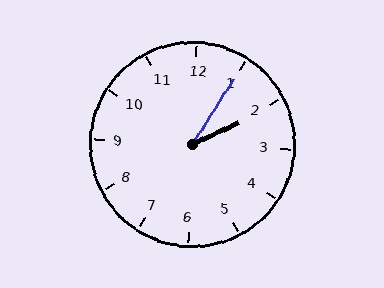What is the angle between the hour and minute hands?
Approximately 32 degrees.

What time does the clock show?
2:05.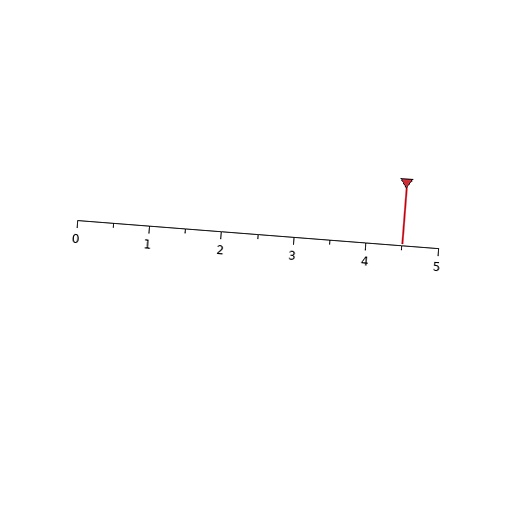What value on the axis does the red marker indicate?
The marker indicates approximately 4.5.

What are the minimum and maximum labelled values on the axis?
The axis runs from 0 to 5.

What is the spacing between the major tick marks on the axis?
The major ticks are spaced 1 apart.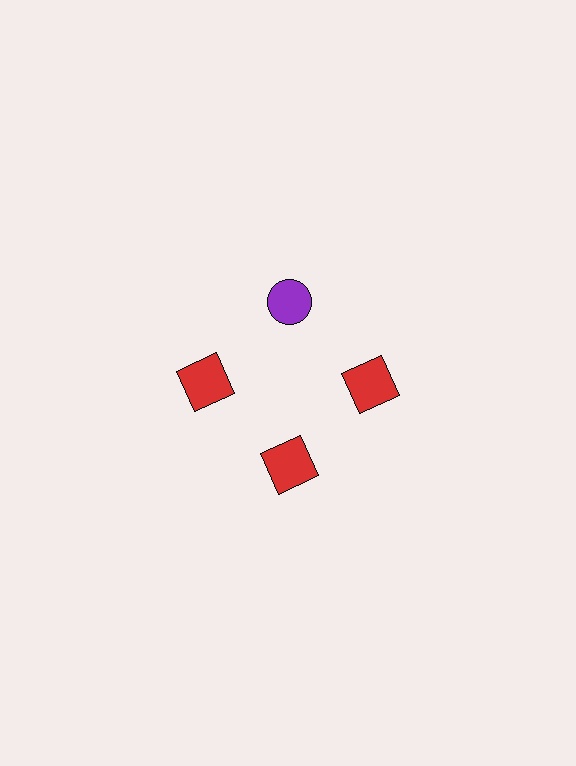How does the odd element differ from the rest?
It differs in both color (purple instead of red) and shape (circle instead of square).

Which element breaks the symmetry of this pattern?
The purple circle at roughly the 12 o'clock position breaks the symmetry. All other shapes are red squares.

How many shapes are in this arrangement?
There are 4 shapes arranged in a ring pattern.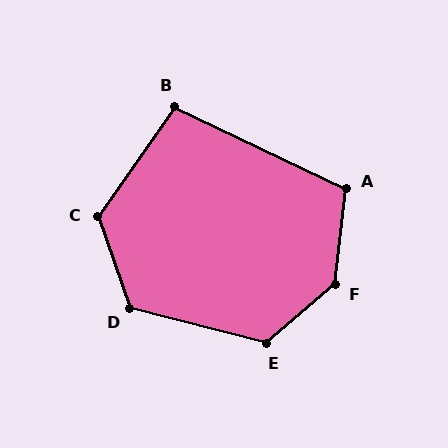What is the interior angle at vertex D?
Approximately 124 degrees (obtuse).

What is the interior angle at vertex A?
Approximately 109 degrees (obtuse).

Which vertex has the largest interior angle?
F, at approximately 137 degrees.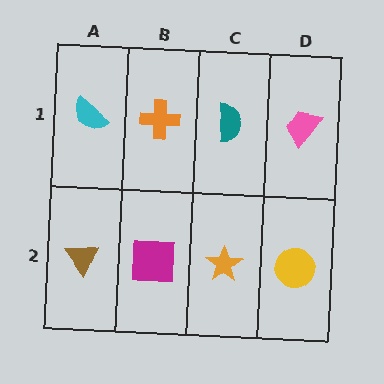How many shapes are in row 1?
4 shapes.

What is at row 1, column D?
A pink trapezoid.